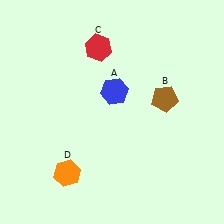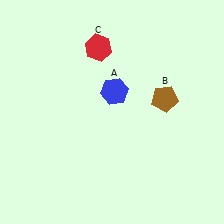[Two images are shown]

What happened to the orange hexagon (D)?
The orange hexagon (D) was removed in Image 2. It was in the bottom-left area of Image 1.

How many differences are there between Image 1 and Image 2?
There is 1 difference between the two images.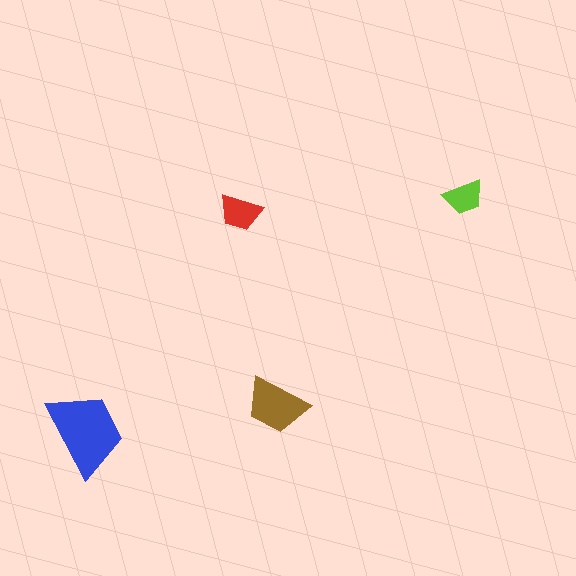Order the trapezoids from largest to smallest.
the blue one, the brown one, the red one, the lime one.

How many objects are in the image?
There are 4 objects in the image.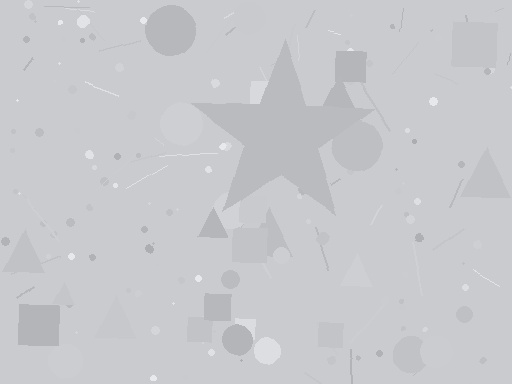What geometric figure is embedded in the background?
A star is embedded in the background.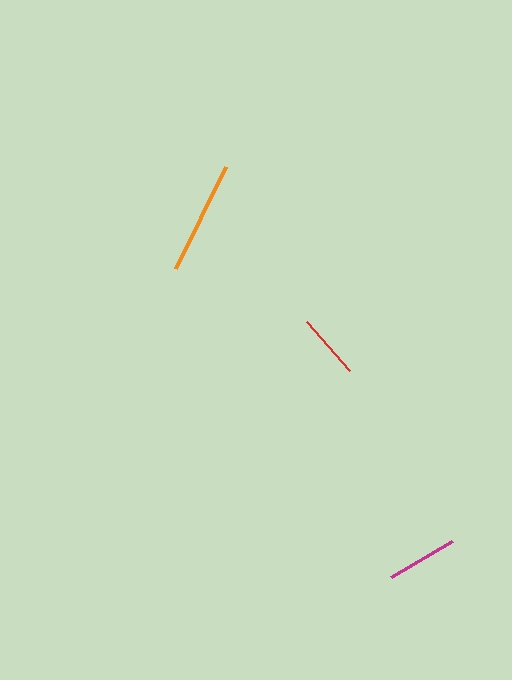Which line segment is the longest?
The orange line is the longest at approximately 114 pixels.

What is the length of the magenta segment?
The magenta segment is approximately 70 pixels long.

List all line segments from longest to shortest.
From longest to shortest: orange, magenta, red.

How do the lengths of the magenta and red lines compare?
The magenta and red lines are approximately the same length.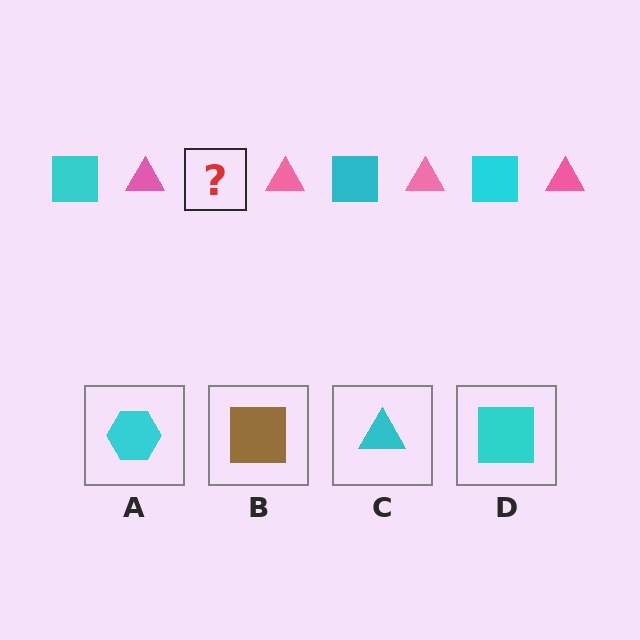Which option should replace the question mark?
Option D.